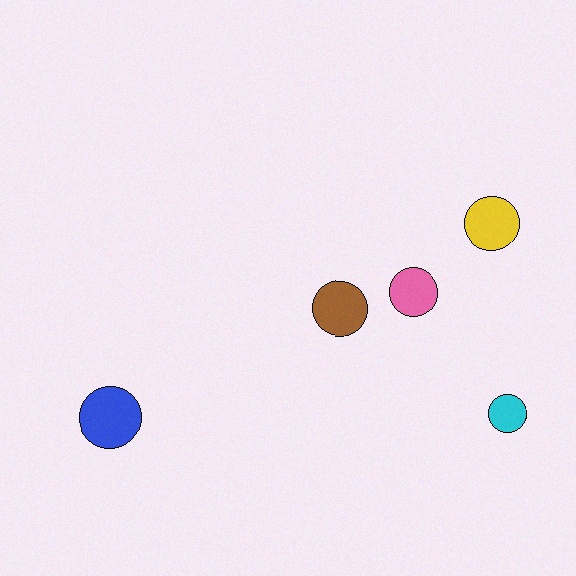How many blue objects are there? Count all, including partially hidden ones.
There is 1 blue object.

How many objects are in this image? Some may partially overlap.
There are 5 objects.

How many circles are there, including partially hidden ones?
There are 5 circles.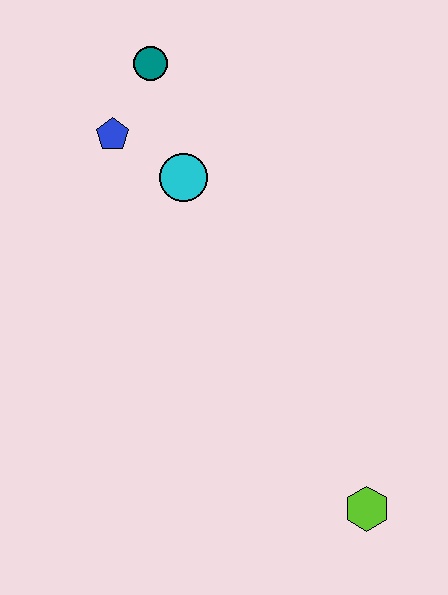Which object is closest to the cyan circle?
The blue pentagon is closest to the cyan circle.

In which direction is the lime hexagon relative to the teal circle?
The lime hexagon is below the teal circle.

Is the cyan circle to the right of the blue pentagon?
Yes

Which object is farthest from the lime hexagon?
The teal circle is farthest from the lime hexagon.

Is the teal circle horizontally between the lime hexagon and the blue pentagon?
Yes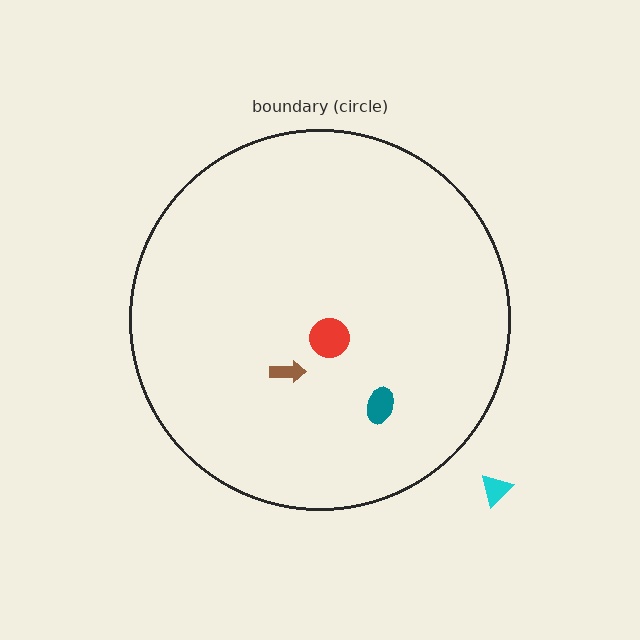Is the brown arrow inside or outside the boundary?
Inside.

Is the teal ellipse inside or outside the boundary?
Inside.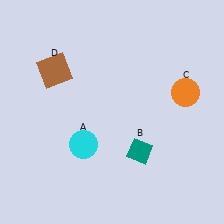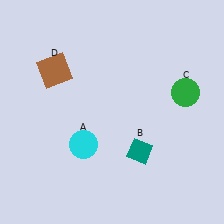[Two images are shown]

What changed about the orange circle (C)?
In Image 1, C is orange. In Image 2, it changed to green.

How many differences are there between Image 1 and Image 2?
There is 1 difference between the two images.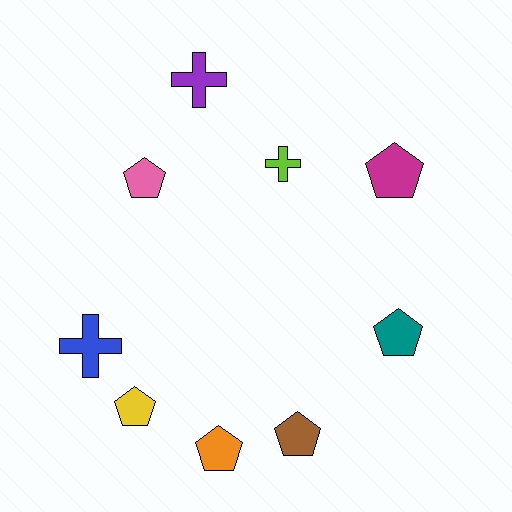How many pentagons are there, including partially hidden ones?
There are 6 pentagons.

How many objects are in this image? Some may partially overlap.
There are 9 objects.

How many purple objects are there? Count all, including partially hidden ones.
There is 1 purple object.